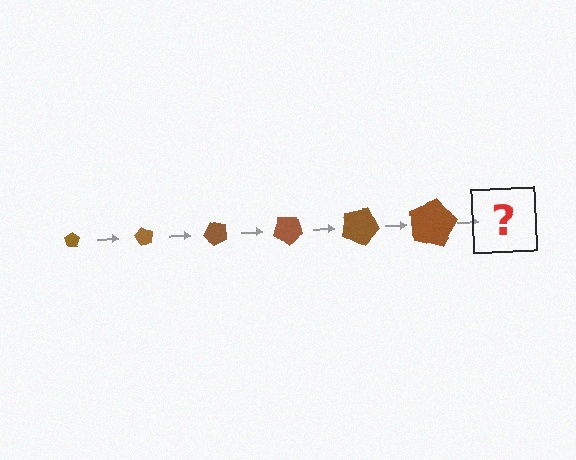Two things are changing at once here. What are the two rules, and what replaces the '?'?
The two rules are that the pentagon grows larger each step and it rotates 60 degrees each step. The '?' should be a pentagon, larger than the previous one and rotated 360 degrees from the start.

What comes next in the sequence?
The next element should be a pentagon, larger than the previous one and rotated 360 degrees from the start.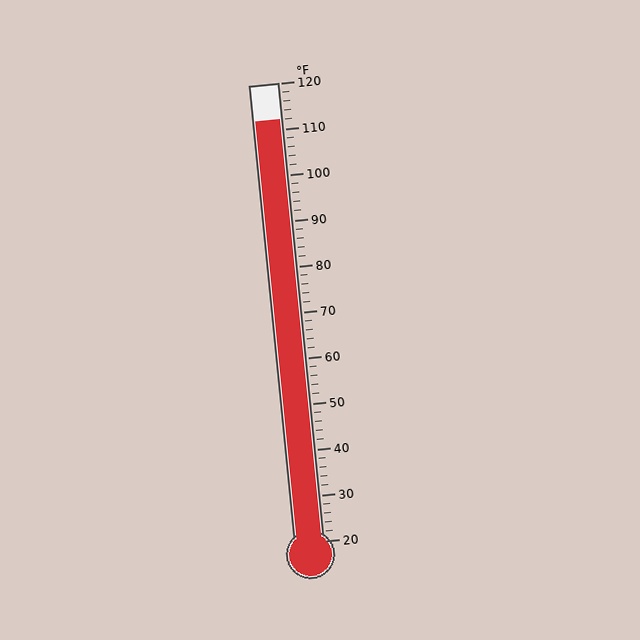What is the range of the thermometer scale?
The thermometer scale ranges from 20°F to 120°F.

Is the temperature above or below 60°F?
The temperature is above 60°F.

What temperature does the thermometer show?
The thermometer shows approximately 112°F.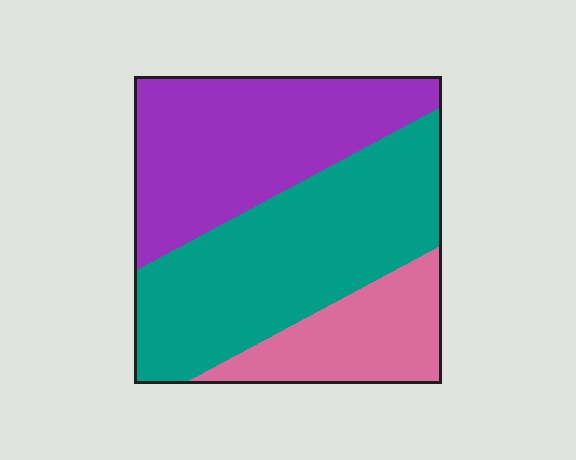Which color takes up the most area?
Teal, at roughly 45%.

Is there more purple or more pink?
Purple.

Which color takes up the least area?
Pink, at roughly 20%.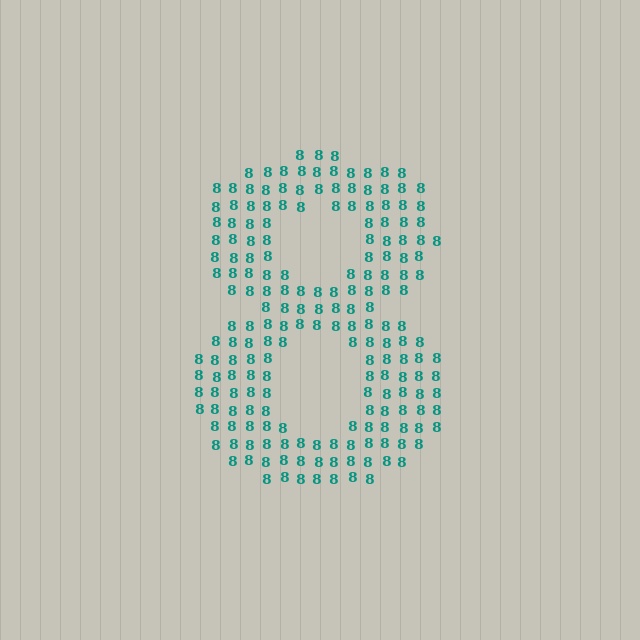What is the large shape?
The large shape is the digit 8.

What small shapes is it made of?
It is made of small digit 8's.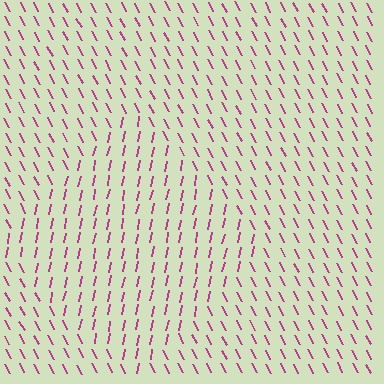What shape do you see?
I see a diamond.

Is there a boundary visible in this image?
Yes, there is a texture boundary formed by a change in line orientation.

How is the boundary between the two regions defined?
The boundary is defined purely by a change in line orientation (approximately 39 degrees difference). All lines are the same color and thickness.